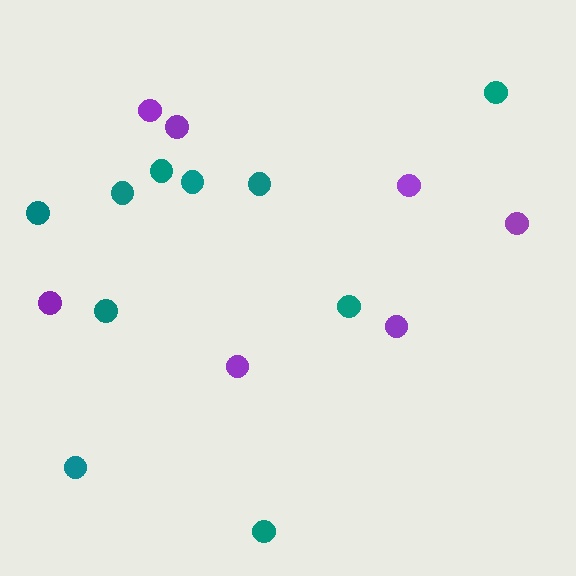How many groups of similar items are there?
There are 2 groups: one group of teal circles (10) and one group of purple circles (7).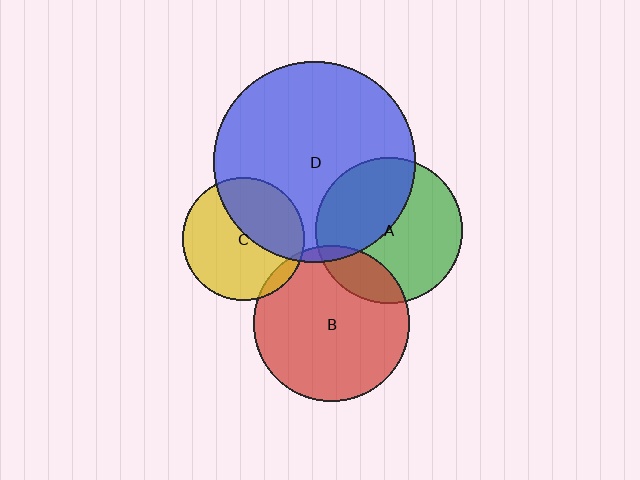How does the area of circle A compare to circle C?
Approximately 1.4 times.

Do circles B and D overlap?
Yes.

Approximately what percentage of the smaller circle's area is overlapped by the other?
Approximately 5%.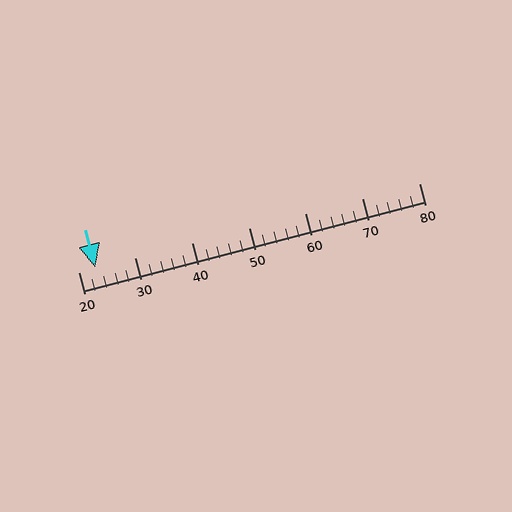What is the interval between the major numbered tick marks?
The major tick marks are spaced 10 units apart.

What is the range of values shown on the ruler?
The ruler shows values from 20 to 80.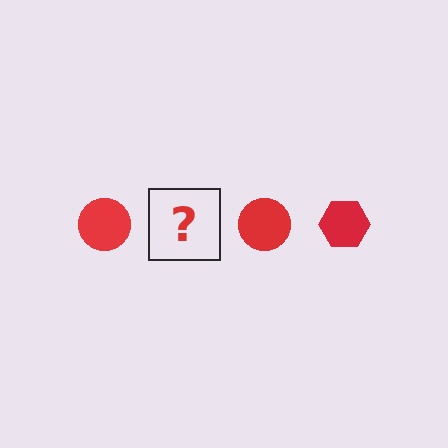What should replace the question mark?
The question mark should be replaced with a red hexagon.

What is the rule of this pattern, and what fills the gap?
The rule is that the pattern cycles through circle, hexagon shapes in red. The gap should be filled with a red hexagon.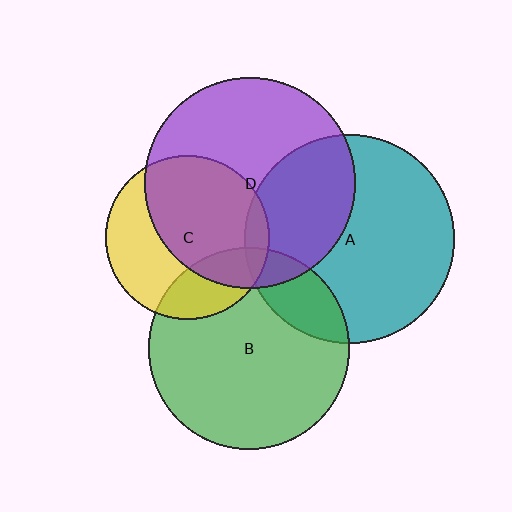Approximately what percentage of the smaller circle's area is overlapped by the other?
Approximately 60%.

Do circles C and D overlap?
Yes.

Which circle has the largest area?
Circle D (purple).